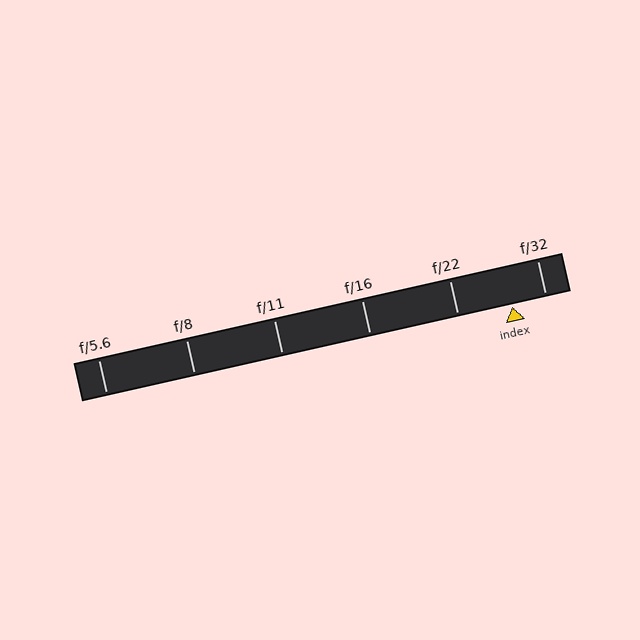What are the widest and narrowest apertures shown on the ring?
The widest aperture shown is f/5.6 and the narrowest is f/32.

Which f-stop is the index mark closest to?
The index mark is closest to f/32.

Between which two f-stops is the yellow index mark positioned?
The index mark is between f/22 and f/32.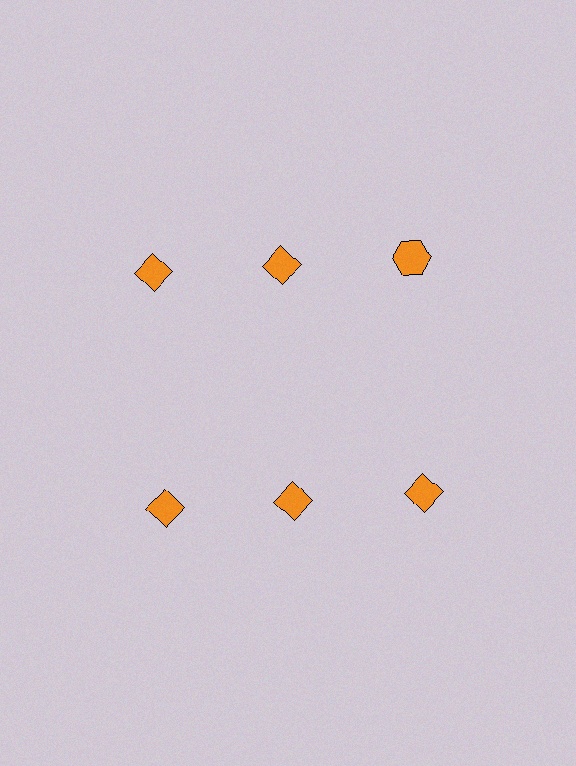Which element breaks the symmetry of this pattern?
The orange hexagon in the top row, center column breaks the symmetry. All other shapes are orange diamonds.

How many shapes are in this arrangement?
There are 6 shapes arranged in a grid pattern.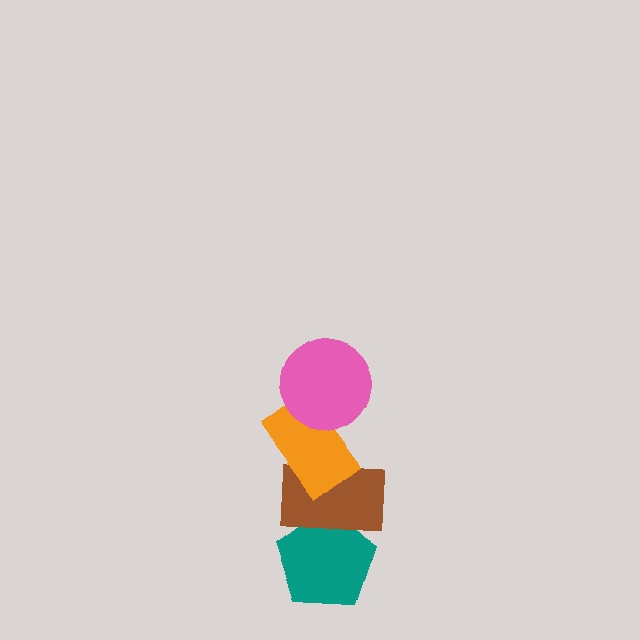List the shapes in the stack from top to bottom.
From top to bottom: the pink circle, the orange rectangle, the brown rectangle, the teal pentagon.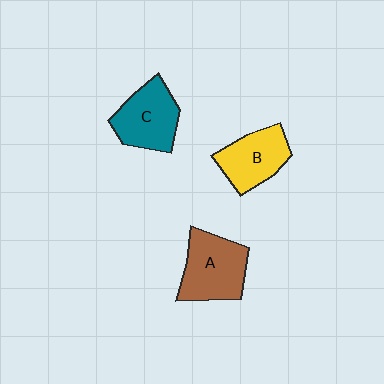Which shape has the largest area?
Shape A (brown).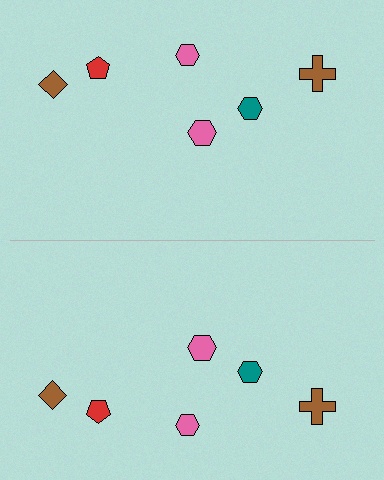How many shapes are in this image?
There are 12 shapes in this image.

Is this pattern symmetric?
Yes, this pattern has bilateral (reflection) symmetry.